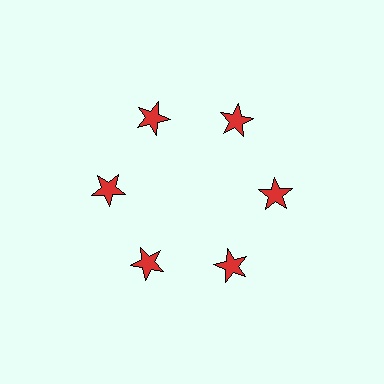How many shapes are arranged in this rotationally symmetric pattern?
There are 6 shapes, arranged in 6 groups of 1.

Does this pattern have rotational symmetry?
Yes, this pattern has 6-fold rotational symmetry. It looks the same after rotating 60 degrees around the center.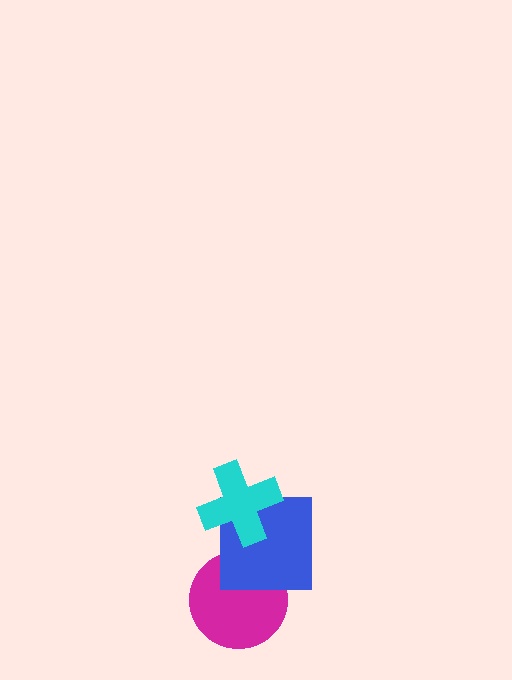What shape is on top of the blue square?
The cyan cross is on top of the blue square.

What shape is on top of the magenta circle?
The blue square is on top of the magenta circle.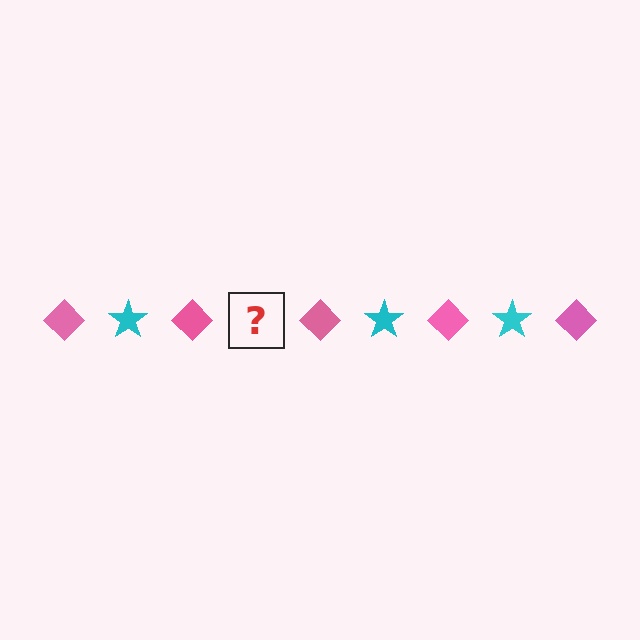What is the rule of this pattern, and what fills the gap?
The rule is that the pattern alternates between pink diamond and cyan star. The gap should be filled with a cyan star.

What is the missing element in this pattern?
The missing element is a cyan star.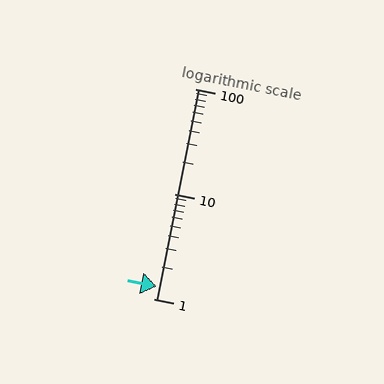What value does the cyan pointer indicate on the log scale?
The pointer indicates approximately 1.3.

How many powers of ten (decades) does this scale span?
The scale spans 2 decades, from 1 to 100.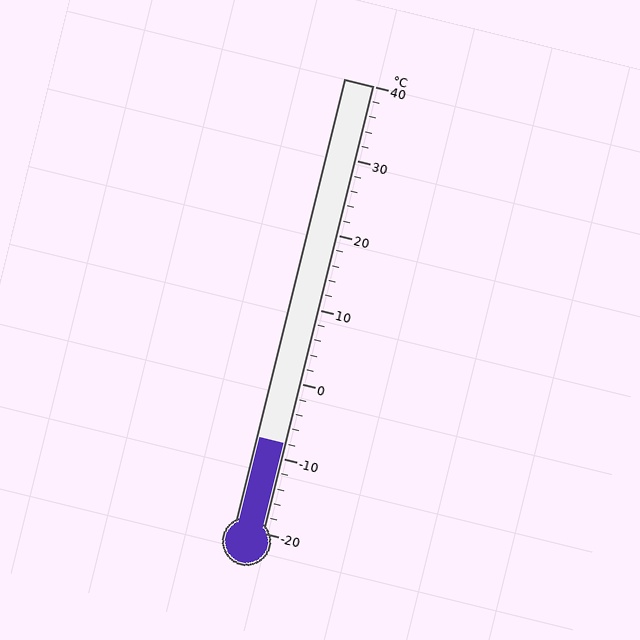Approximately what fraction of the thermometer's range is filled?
The thermometer is filled to approximately 20% of its range.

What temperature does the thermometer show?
The thermometer shows approximately -8°C.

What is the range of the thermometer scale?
The thermometer scale ranges from -20°C to 40°C.